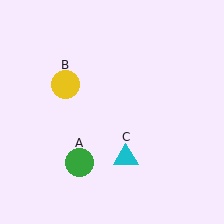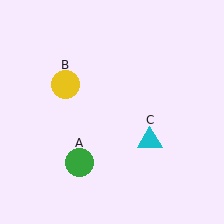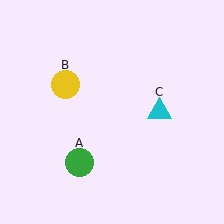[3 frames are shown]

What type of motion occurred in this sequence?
The cyan triangle (object C) rotated counterclockwise around the center of the scene.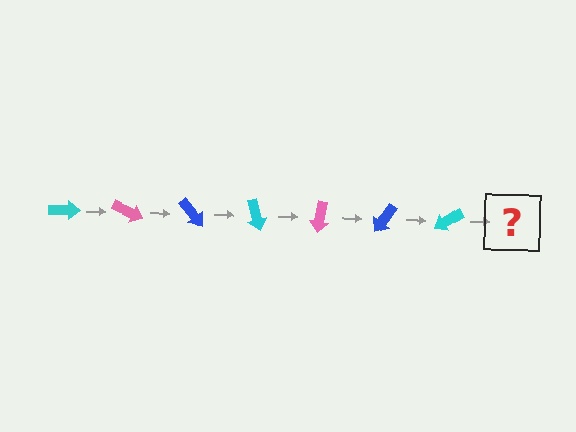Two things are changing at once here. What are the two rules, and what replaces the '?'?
The two rules are that it rotates 25 degrees each step and the color cycles through cyan, pink, and blue. The '?' should be a pink arrow, rotated 175 degrees from the start.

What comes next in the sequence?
The next element should be a pink arrow, rotated 175 degrees from the start.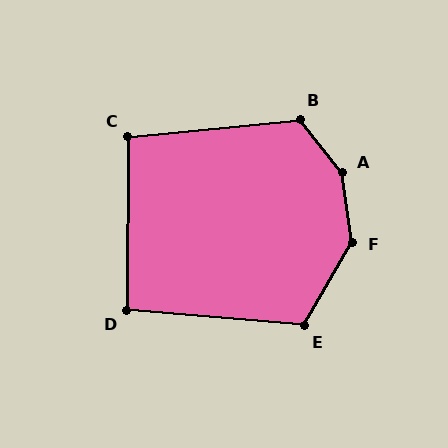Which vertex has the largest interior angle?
A, at approximately 149 degrees.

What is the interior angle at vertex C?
Approximately 96 degrees (obtuse).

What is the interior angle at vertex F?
Approximately 142 degrees (obtuse).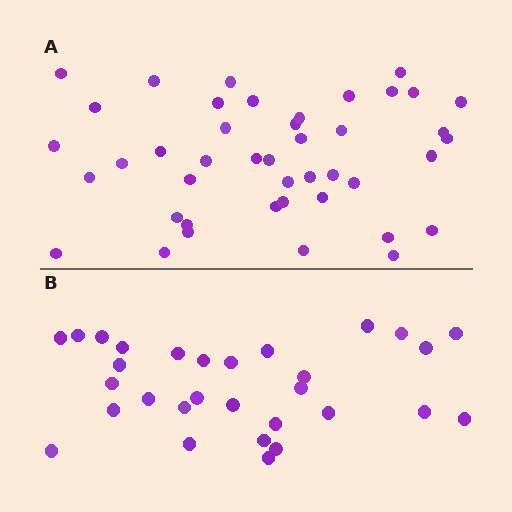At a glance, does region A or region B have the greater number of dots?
Region A (the top region) has more dots.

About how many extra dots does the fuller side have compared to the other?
Region A has approximately 15 more dots than region B.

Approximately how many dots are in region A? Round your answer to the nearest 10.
About 40 dots. (The exact count is 43, which rounds to 40.)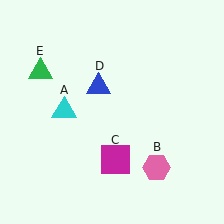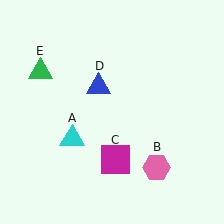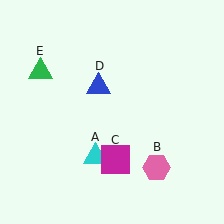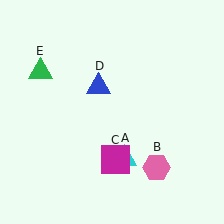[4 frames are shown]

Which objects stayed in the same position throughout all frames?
Pink hexagon (object B) and magenta square (object C) and blue triangle (object D) and green triangle (object E) remained stationary.